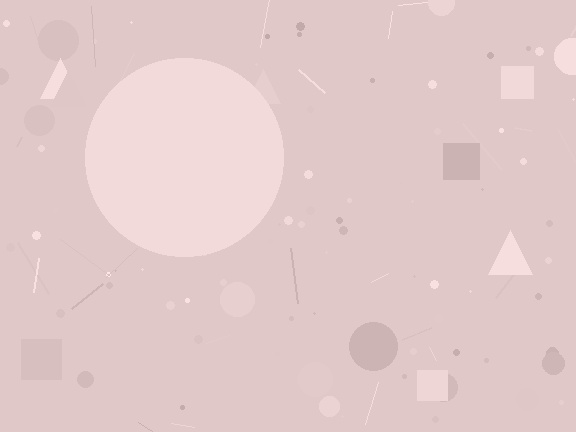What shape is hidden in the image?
A circle is hidden in the image.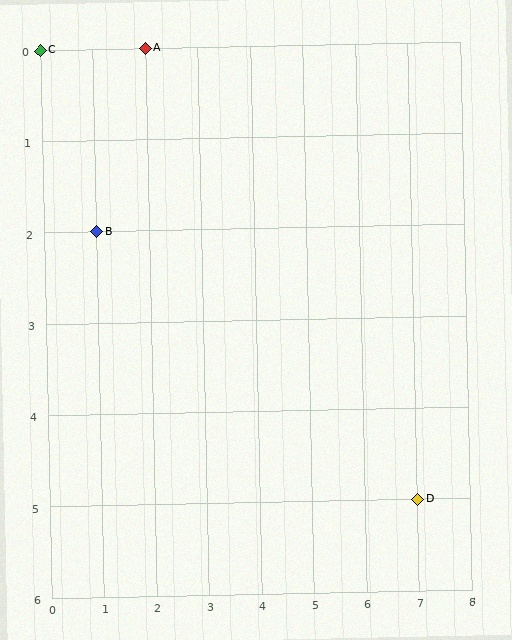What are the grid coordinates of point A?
Point A is at grid coordinates (2, 0).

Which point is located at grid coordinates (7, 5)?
Point D is at (7, 5).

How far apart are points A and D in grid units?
Points A and D are 5 columns and 5 rows apart (about 7.1 grid units diagonally).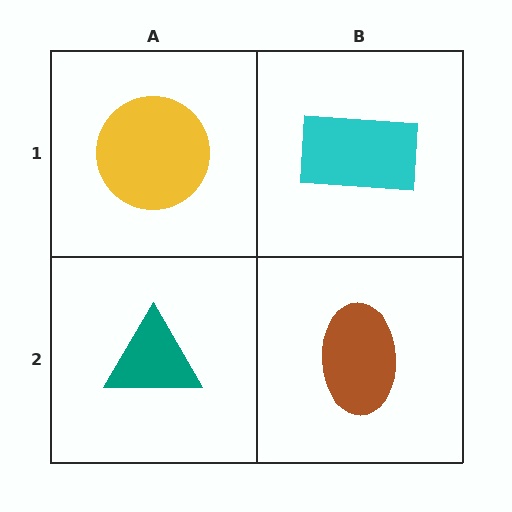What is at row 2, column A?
A teal triangle.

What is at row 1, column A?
A yellow circle.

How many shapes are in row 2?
2 shapes.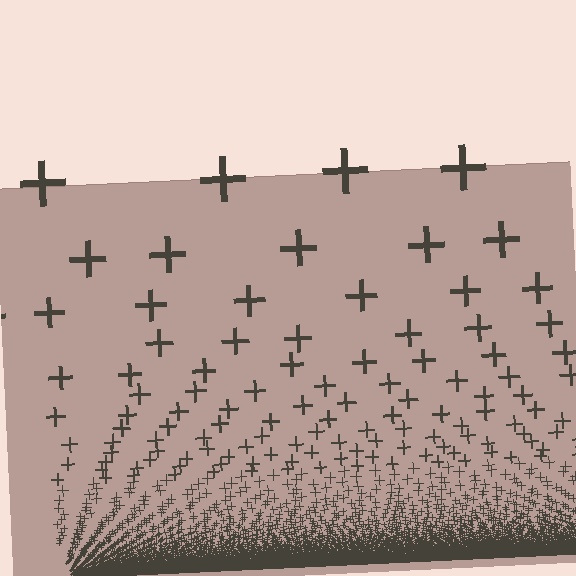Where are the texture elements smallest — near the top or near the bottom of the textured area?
Near the bottom.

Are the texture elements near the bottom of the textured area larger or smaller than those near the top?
Smaller. The gradient is inverted — elements near the bottom are smaller and denser.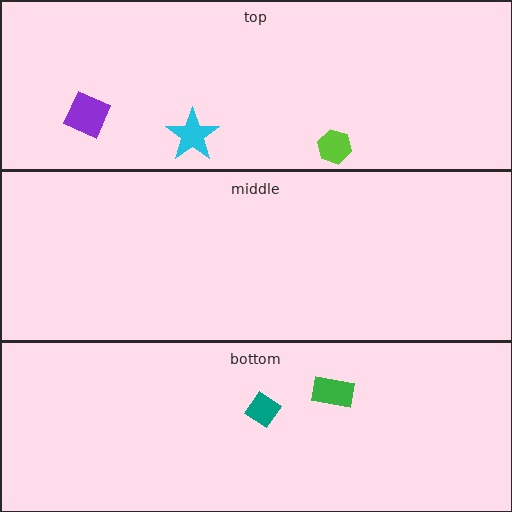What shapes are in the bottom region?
The teal diamond, the green rectangle.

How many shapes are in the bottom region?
2.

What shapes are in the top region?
The cyan star, the purple square, the lime hexagon.